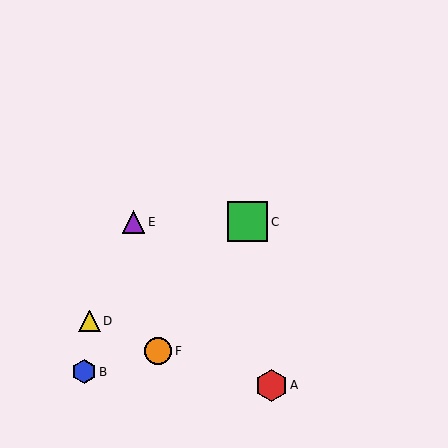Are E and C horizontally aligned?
Yes, both are at y≈222.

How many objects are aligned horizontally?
2 objects (C, E) are aligned horizontally.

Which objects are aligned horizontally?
Objects C, E are aligned horizontally.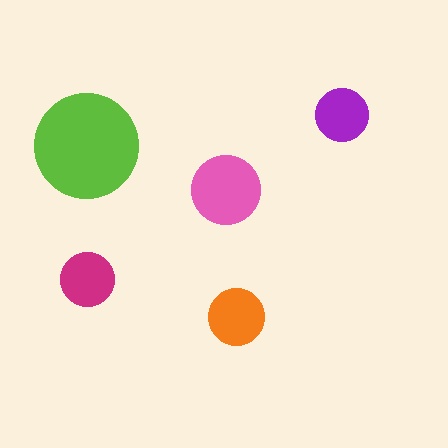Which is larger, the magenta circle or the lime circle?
The lime one.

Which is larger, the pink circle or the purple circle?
The pink one.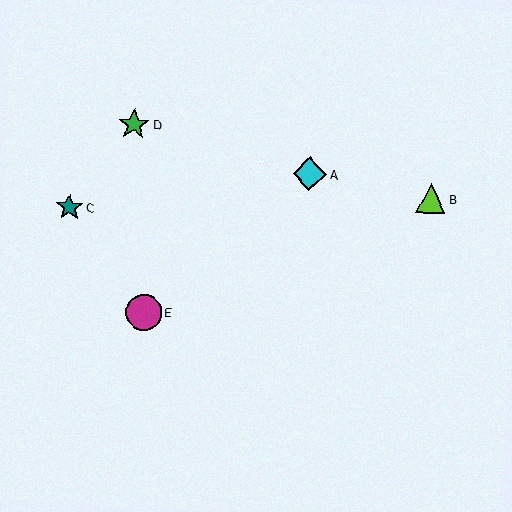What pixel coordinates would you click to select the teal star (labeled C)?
Click at (69, 207) to select the teal star C.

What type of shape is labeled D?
Shape D is a green star.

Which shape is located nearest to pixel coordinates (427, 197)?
The lime triangle (labeled B) at (431, 198) is nearest to that location.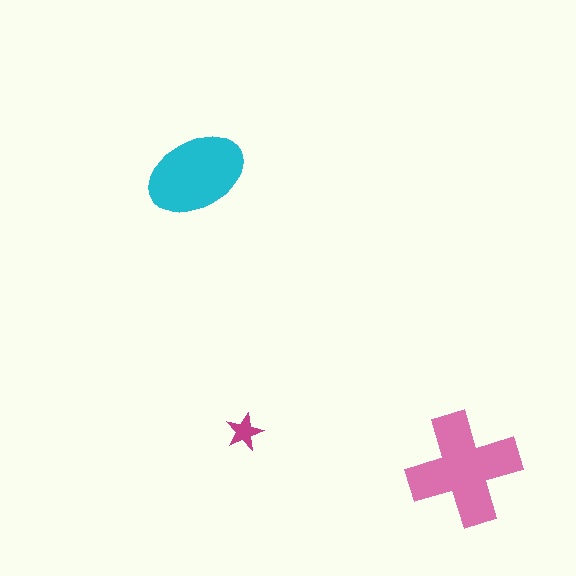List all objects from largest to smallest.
The pink cross, the cyan ellipse, the magenta star.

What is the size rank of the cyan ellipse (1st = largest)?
2nd.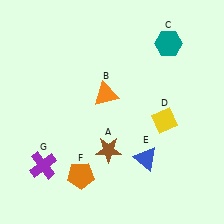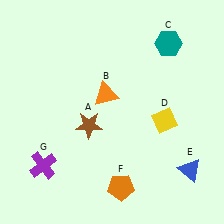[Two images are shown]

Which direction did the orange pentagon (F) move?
The orange pentagon (F) moved right.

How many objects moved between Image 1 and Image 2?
3 objects moved between the two images.